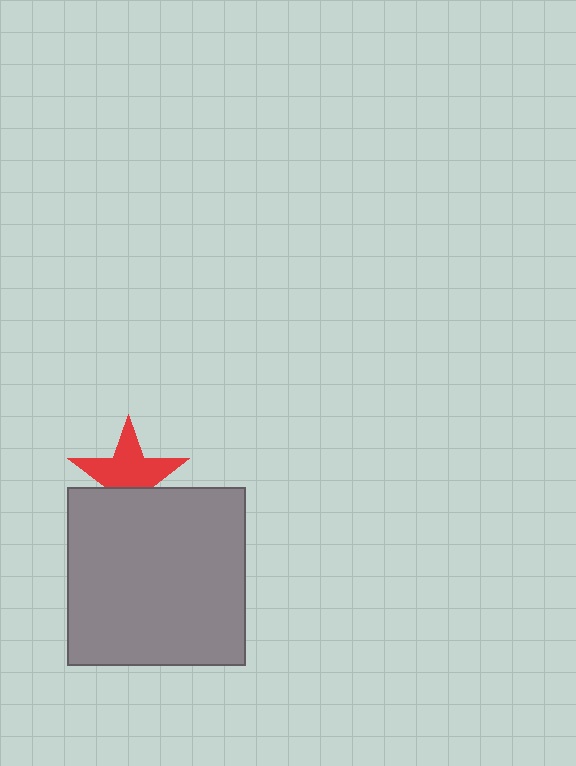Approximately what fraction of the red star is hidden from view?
Roughly 35% of the red star is hidden behind the gray square.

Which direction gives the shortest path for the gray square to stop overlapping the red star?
Moving down gives the shortest separation.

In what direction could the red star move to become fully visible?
The red star could move up. That would shift it out from behind the gray square entirely.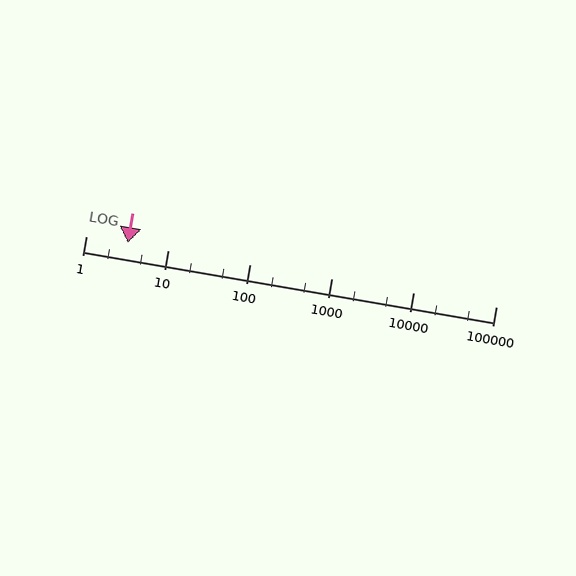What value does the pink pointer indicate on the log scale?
The pointer indicates approximately 3.2.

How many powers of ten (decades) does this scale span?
The scale spans 5 decades, from 1 to 100000.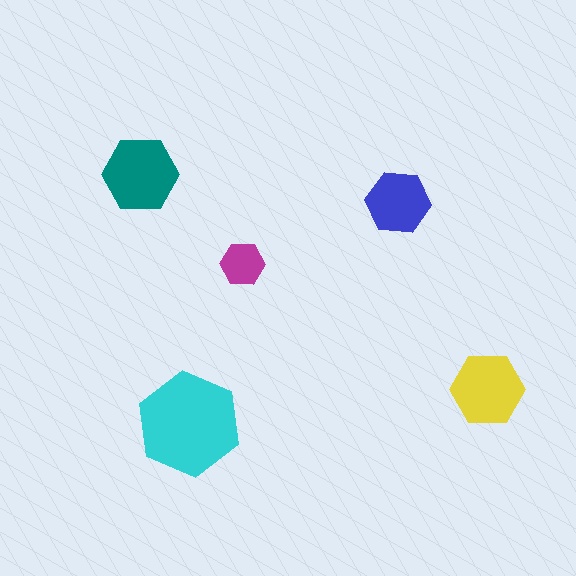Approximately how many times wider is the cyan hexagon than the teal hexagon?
About 1.5 times wider.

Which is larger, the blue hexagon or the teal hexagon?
The teal one.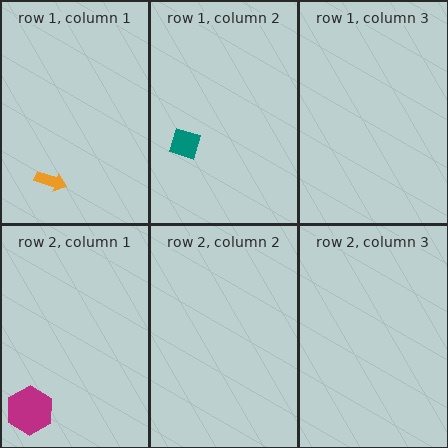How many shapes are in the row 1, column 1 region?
1.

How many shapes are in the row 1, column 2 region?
1.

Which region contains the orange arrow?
The row 1, column 1 region.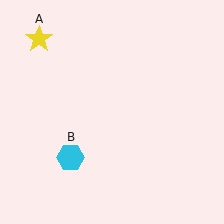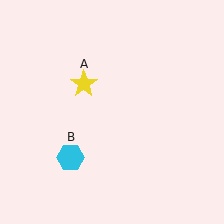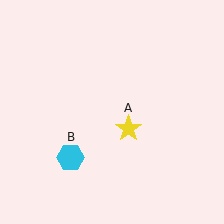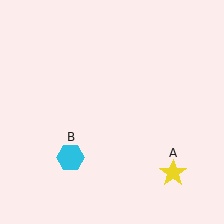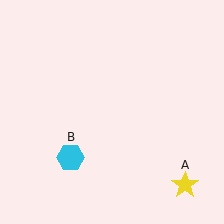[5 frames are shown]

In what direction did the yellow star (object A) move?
The yellow star (object A) moved down and to the right.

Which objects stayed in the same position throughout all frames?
Cyan hexagon (object B) remained stationary.